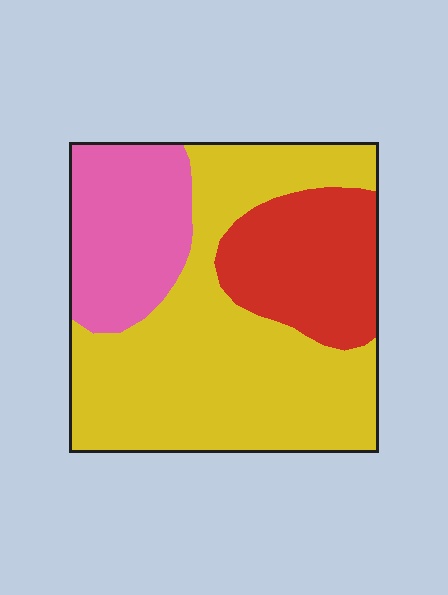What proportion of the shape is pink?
Pink covers 22% of the shape.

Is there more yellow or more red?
Yellow.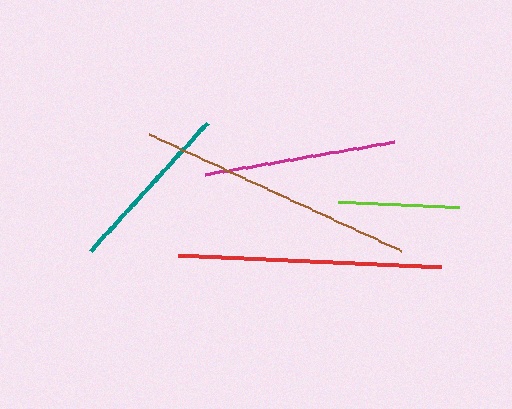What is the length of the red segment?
The red segment is approximately 264 pixels long.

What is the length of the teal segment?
The teal segment is approximately 173 pixels long.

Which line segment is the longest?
The brown line is the longest at approximately 277 pixels.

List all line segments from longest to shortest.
From longest to shortest: brown, red, magenta, teal, lime.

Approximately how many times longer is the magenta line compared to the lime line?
The magenta line is approximately 1.6 times the length of the lime line.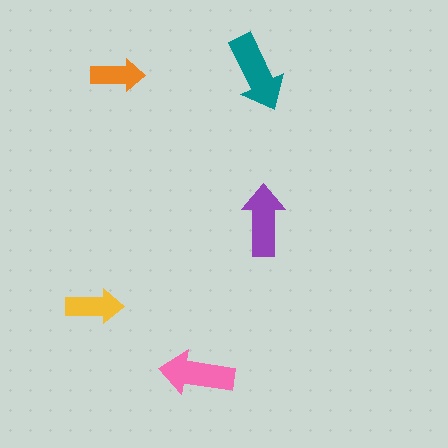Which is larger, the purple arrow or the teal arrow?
The teal one.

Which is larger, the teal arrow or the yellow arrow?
The teal one.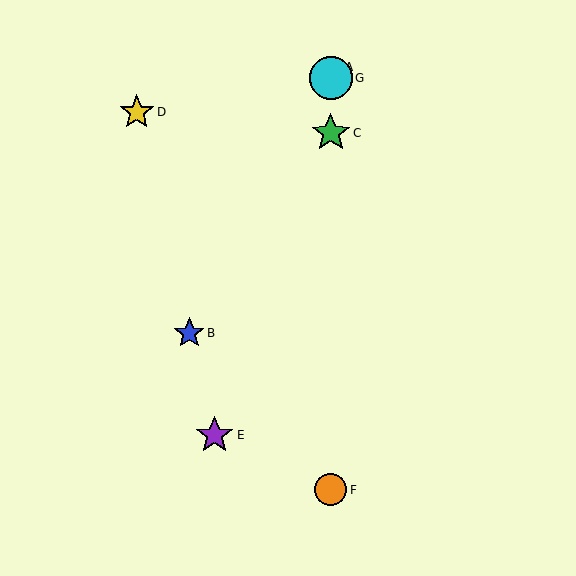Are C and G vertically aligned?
Yes, both are at x≈331.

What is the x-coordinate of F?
Object F is at x≈331.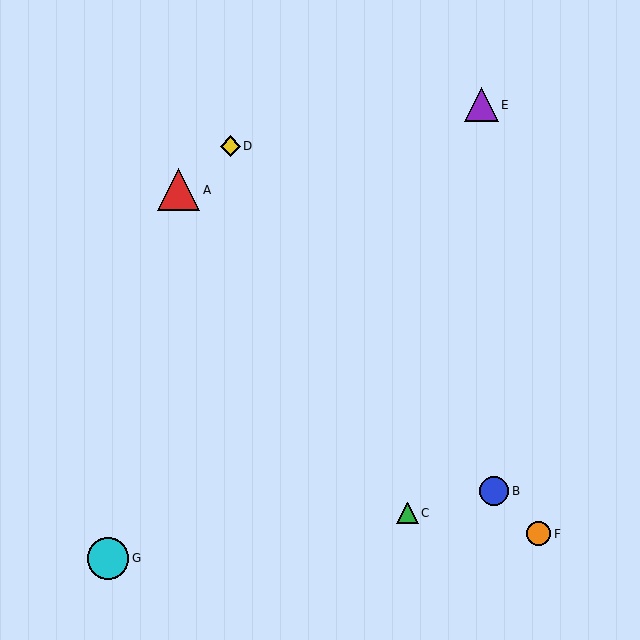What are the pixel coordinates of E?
Object E is at (481, 105).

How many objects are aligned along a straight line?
3 objects (A, B, F) are aligned along a straight line.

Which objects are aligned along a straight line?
Objects A, B, F are aligned along a straight line.